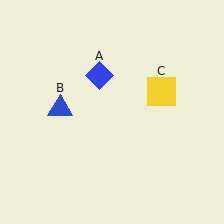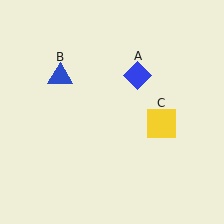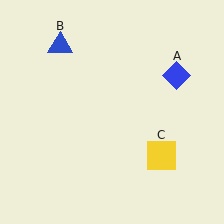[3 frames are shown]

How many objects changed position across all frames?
3 objects changed position: blue diamond (object A), blue triangle (object B), yellow square (object C).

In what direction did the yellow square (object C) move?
The yellow square (object C) moved down.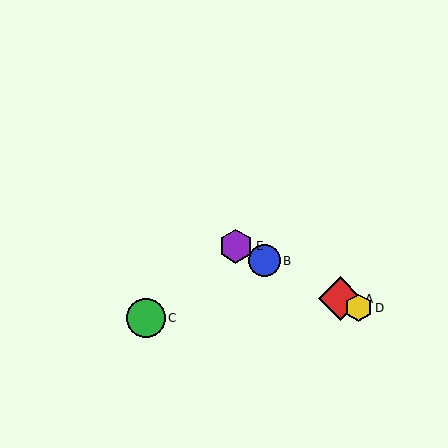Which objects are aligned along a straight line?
Objects A, B, D, E are aligned along a straight line.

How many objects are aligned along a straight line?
4 objects (A, B, D, E) are aligned along a straight line.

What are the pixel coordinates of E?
Object E is at (236, 246).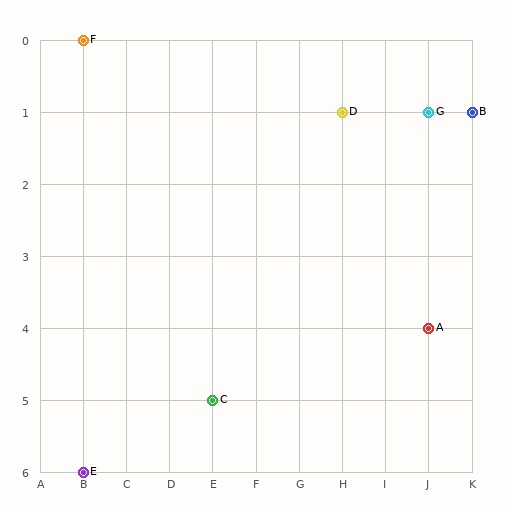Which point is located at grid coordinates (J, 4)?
Point A is at (J, 4).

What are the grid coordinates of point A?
Point A is at grid coordinates (J, 4).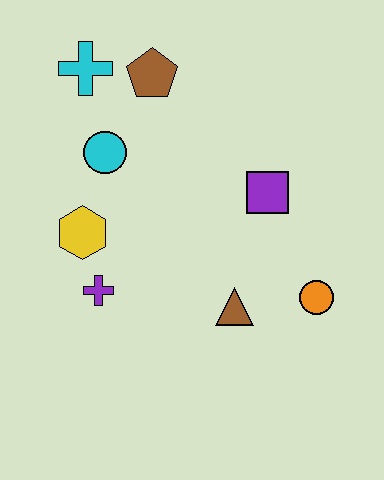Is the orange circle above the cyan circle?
No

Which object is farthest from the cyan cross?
The orange circle is farthest from the cyan cross.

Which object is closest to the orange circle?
The brown triangle is closest to the orange circle.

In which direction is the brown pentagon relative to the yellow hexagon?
The brown pentagon is above the yellow hexagon.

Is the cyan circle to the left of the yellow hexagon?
No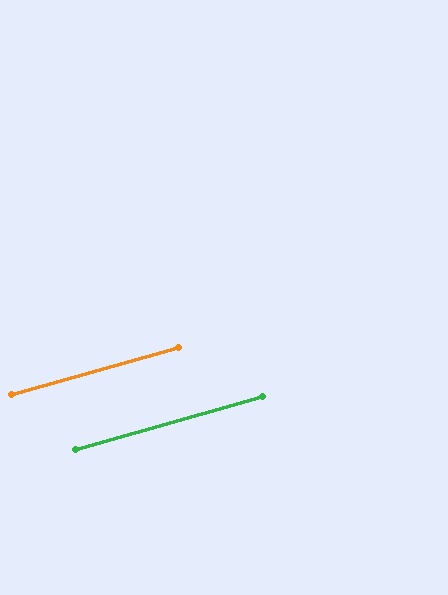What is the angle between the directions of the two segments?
Approximately 0 degrees.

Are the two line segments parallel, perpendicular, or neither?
Parallel — their directions differ by only 0.2°.